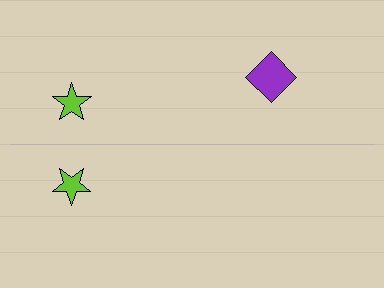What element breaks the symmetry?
A purple diamond is missing from the bottom side.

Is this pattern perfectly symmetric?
No, the pattern is not perfectly symmetric. A purple diamond is missing from the bottom side.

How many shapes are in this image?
There are 3 shapes in this image.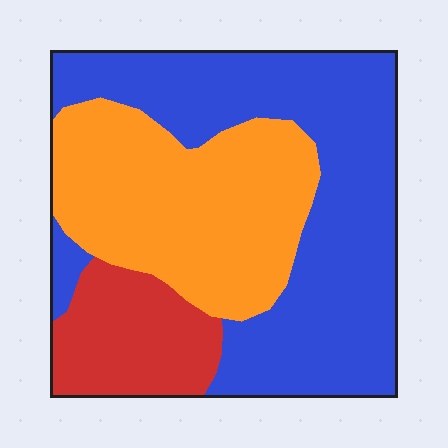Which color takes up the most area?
Blue, at roughly 50%.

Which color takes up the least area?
Red, at roughly 15%.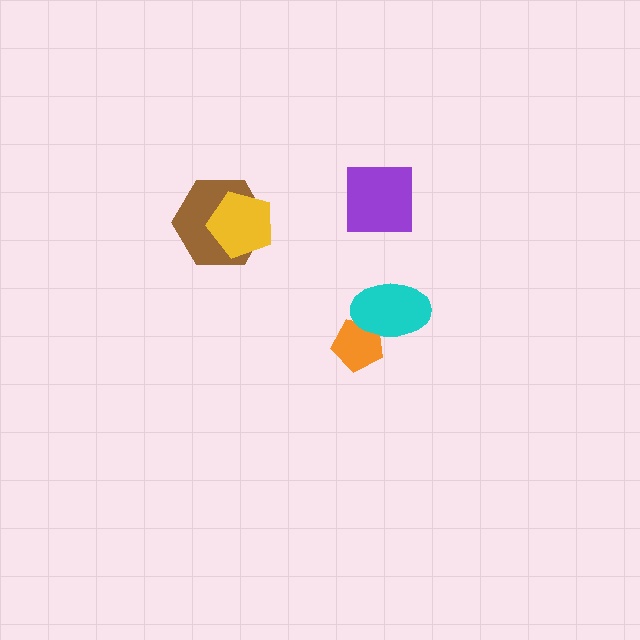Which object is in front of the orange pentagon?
The cyan ellipse is in front of the orange pentagon.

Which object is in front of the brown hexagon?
The yellow pentagon is in front of the brown hexagon.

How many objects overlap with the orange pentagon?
1 object overlaps with the orange pentagon.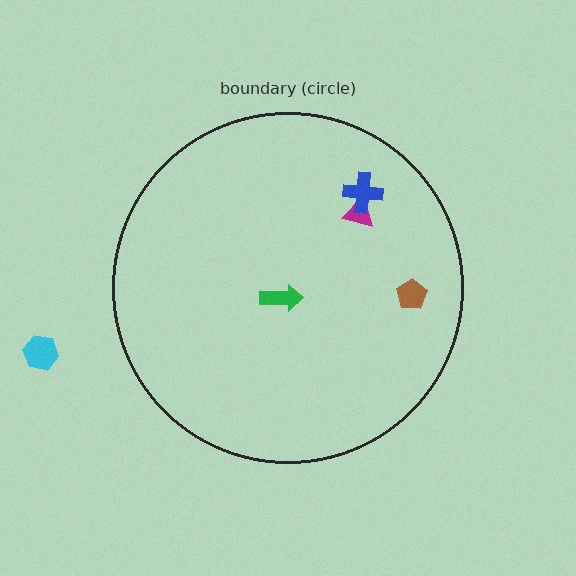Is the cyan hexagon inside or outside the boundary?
Outside.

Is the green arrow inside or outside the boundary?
Inside.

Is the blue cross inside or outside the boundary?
Inside.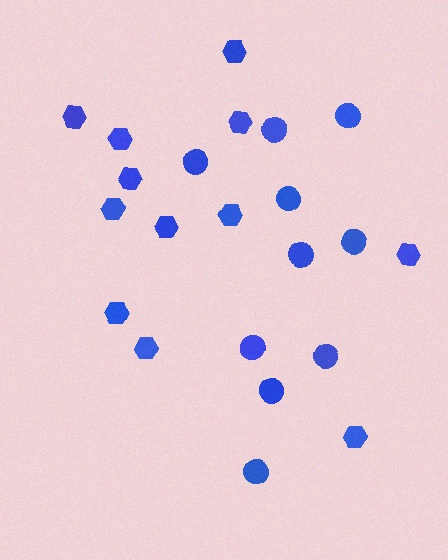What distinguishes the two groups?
There are 2 groups: one group of hexagons (12) and one group of circles (10).